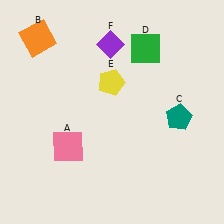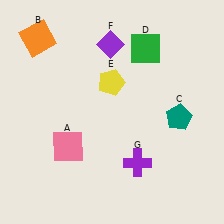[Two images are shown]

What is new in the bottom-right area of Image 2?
A purple cross (G) was added in the bottom-right area of Image 2.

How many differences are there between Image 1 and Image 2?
There is 1 difference between the two images.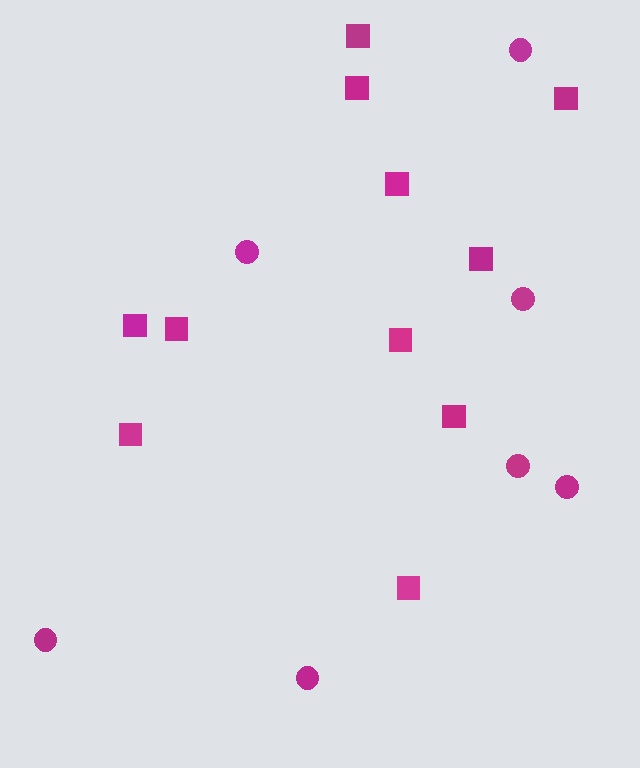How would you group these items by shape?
There are 2 groups: one group of squares (11) and one group of circles (7).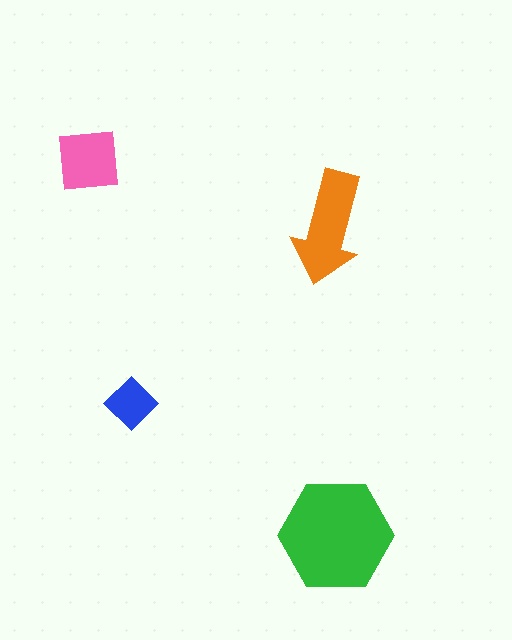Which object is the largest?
The green hexagon.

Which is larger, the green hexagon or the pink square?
The green hexagon.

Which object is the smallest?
The blue diamond.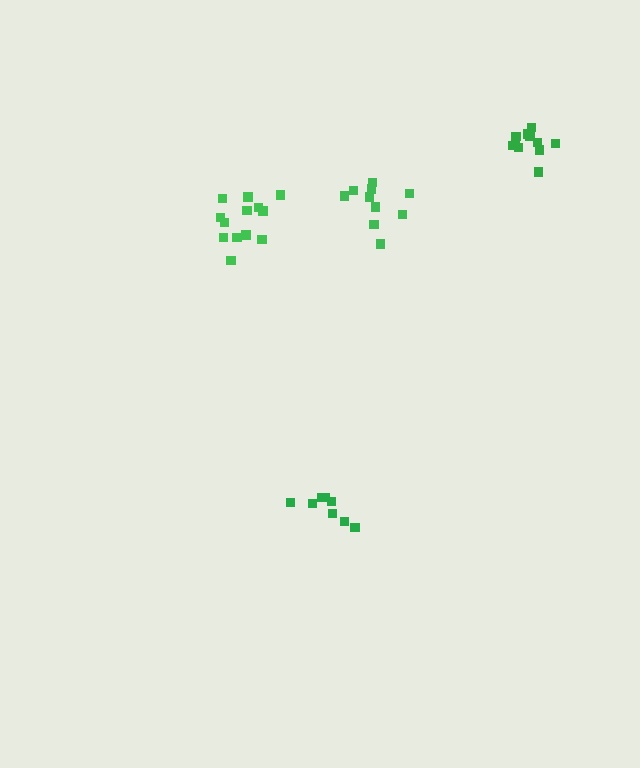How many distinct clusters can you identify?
There are 4 distinct clusters.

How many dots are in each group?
Group 1: 10 dots, Group 2: 12 dots, Group 3: 13 dots, Group 4: 8 dots (43 total).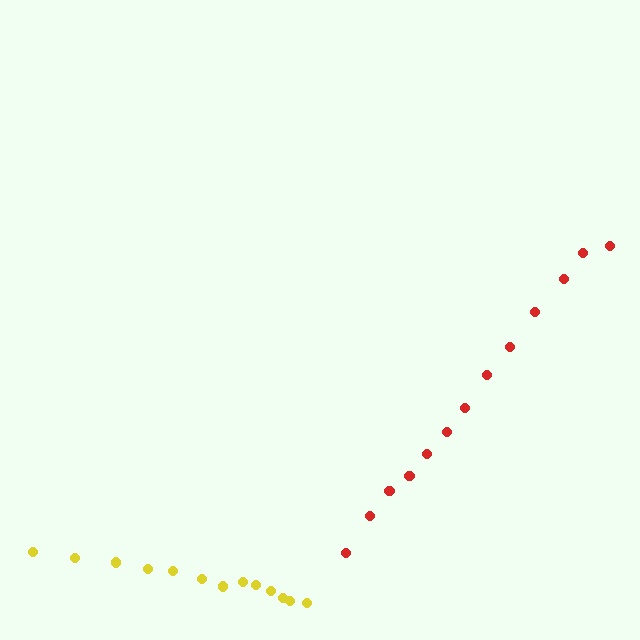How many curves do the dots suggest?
There are 2 distinct paths.